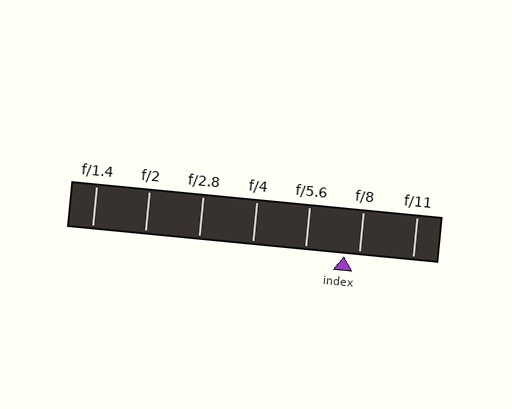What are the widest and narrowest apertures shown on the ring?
The widest aperture shown is f/1.4 and the narrowest is f/11.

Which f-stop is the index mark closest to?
The index mark is closest to f/8.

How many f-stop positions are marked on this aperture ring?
There are 7 f-stop positions marked.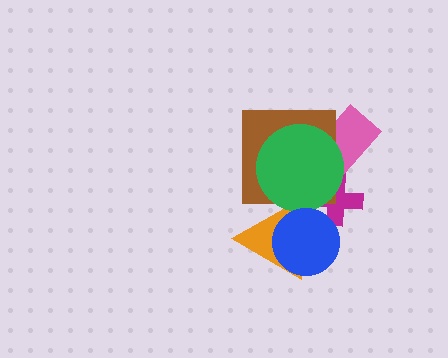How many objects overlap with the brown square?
4 objects overlap with the brown square.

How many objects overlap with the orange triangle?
3 objects overlap with the orange triangle.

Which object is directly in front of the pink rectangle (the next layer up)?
The brown square is directly in front of the pink rectangle.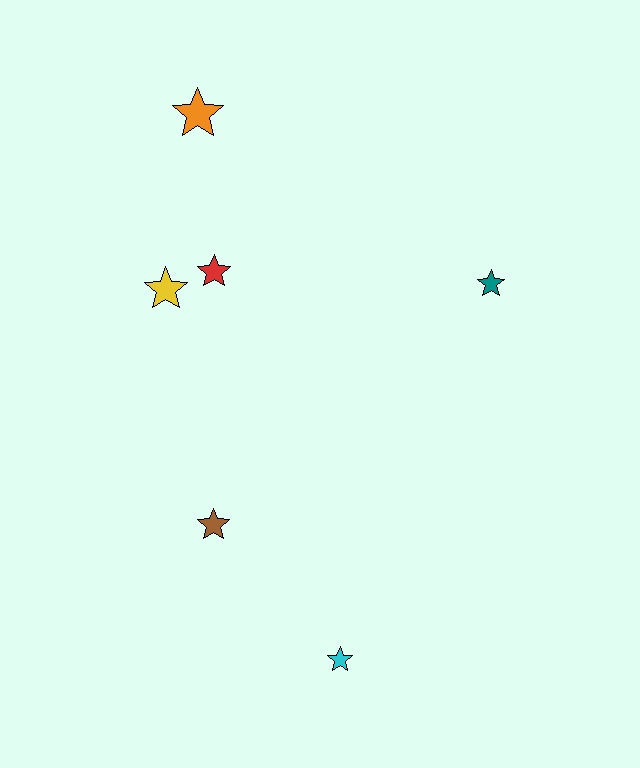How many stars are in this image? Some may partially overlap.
There are 6 stars.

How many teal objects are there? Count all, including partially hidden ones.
There is 1 teal object.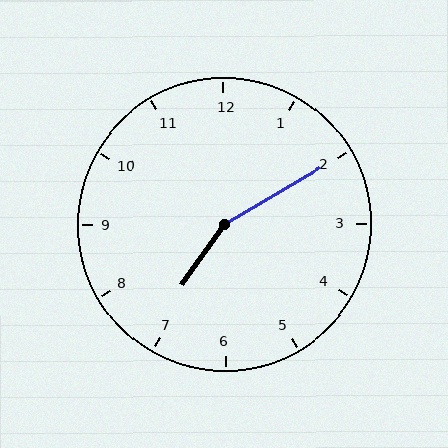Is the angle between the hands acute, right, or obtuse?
It is obtuse.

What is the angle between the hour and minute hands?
Approximately 155 degrees.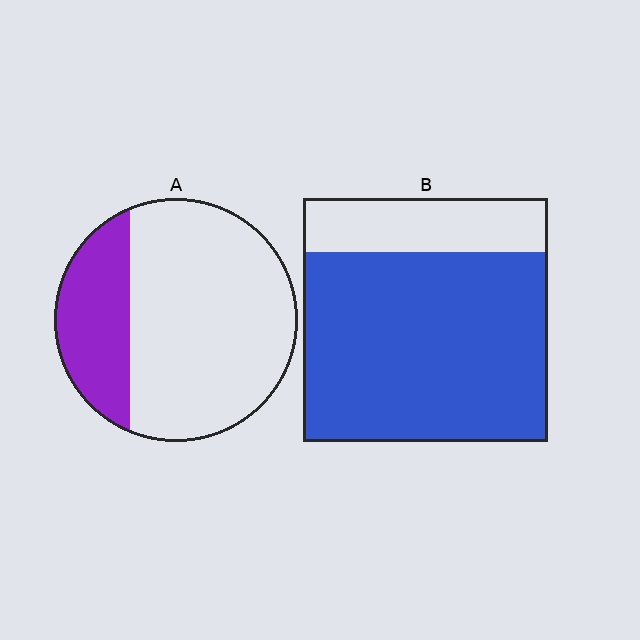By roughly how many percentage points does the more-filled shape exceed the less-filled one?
By roughly 50 percentage points (B over A).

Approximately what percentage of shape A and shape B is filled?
A is approximately 25% and B is approximately 80%.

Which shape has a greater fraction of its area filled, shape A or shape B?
Shape B.